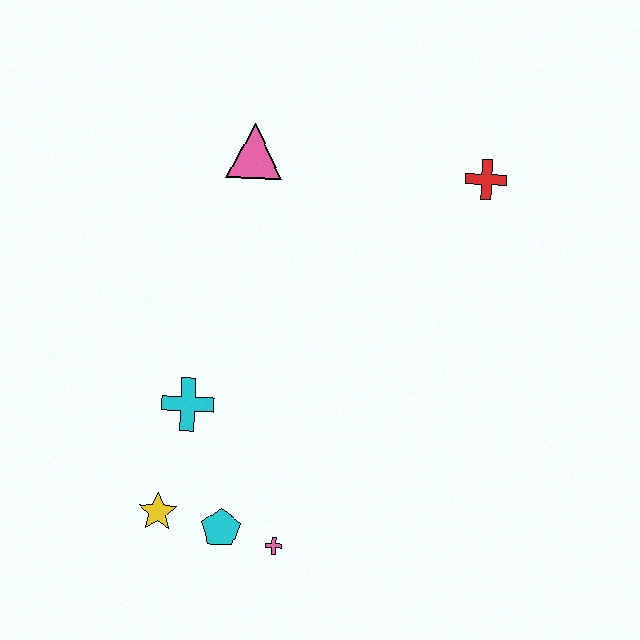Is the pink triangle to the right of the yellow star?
Yes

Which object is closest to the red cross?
The pink triangle is closest to the red cross.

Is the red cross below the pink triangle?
Yes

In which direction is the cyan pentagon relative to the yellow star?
The cyan pentagon is to the right of the yellow star.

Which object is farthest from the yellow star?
The red cross is farthest from the yellow star.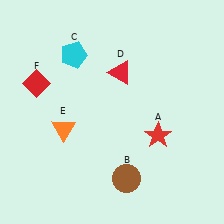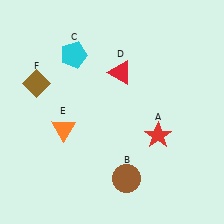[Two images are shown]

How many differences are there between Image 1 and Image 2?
There is 1 difference between the two images.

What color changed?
The diamond (F) changed from red in Image 1 to brown in Image 2.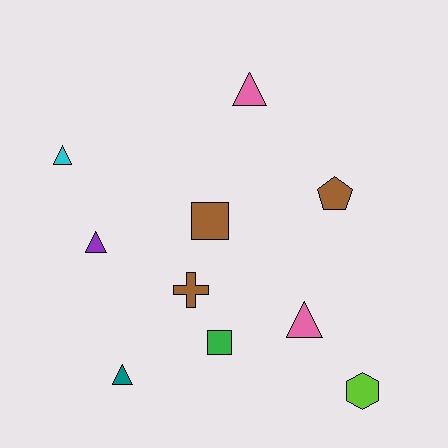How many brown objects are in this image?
There are 3 brown objects.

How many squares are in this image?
There are 2 squares.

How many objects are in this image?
There are 10 objects.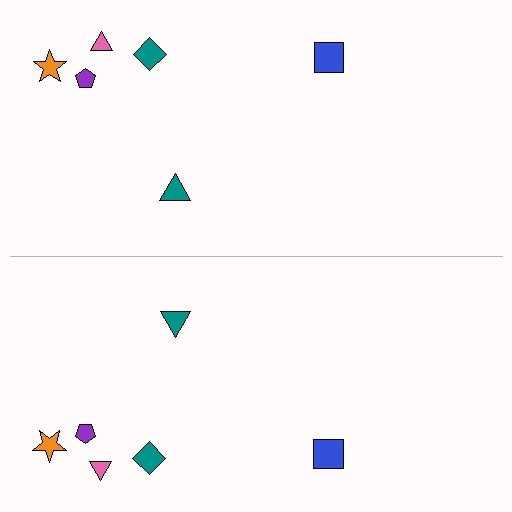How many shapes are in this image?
There are 12 shapes in this image.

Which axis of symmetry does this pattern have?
The pattern has a horizontal axis of symmetry running through the center of the image.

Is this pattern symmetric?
Yes, this pattern has bilateral (reflection) symmetry.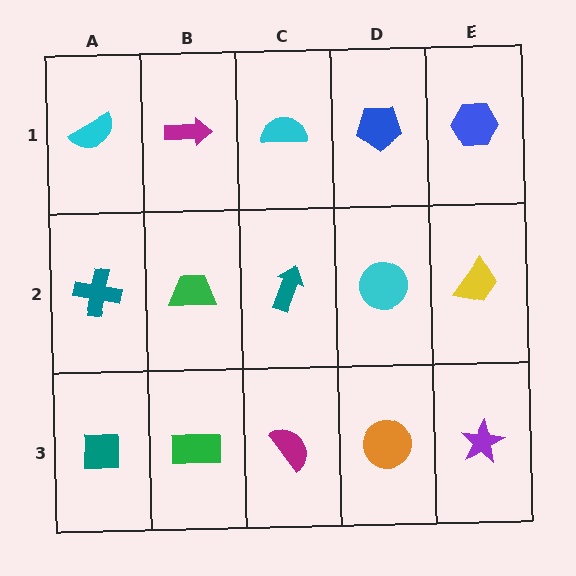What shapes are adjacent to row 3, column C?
A teal arrow (row 2, column C), a green rectangle (row 3, column B), an orange circle (row 3, column D).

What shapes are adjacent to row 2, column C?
A cyan semicircle (row 1, column C), a magenta semicircle (row 3, column C), a green trapezoid (row 2, column B), a cyan circle (row 2, column D).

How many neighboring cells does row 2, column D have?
4.